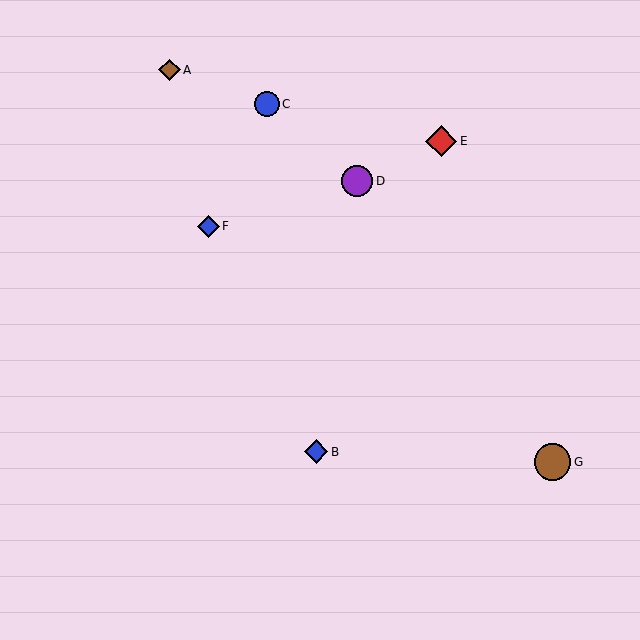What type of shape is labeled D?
Shape D is a purple circle.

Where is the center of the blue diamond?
The center of the blue diamond is at (208, 226).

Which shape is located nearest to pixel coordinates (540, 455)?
The brown circle (labeled G) at (552, 462) is nearest to that location.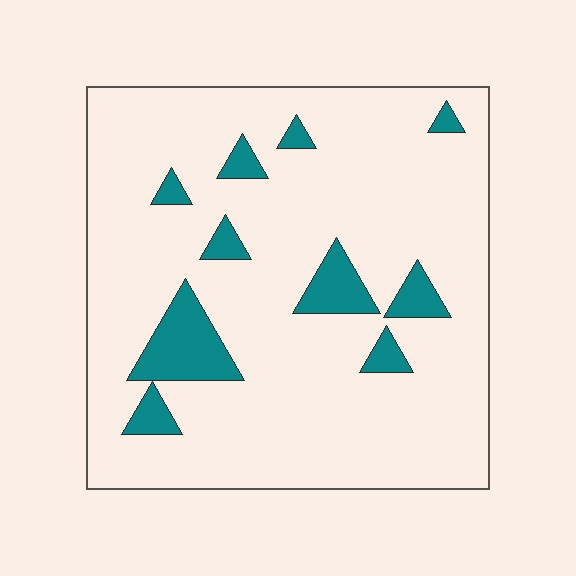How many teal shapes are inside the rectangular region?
10.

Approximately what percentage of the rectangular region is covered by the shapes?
Approximately 10%.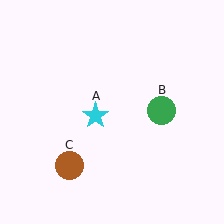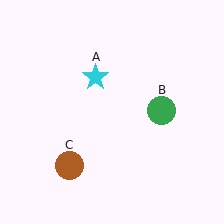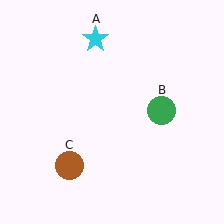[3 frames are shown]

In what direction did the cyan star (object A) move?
The cyan star (object A) moved up.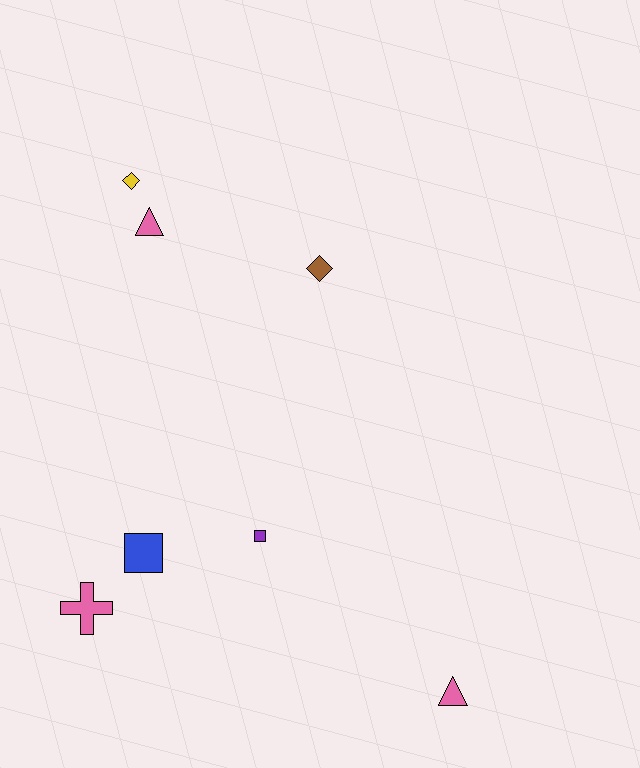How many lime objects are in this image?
There are no lime objects.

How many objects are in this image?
There are 7 objects.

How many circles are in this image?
There are no circles.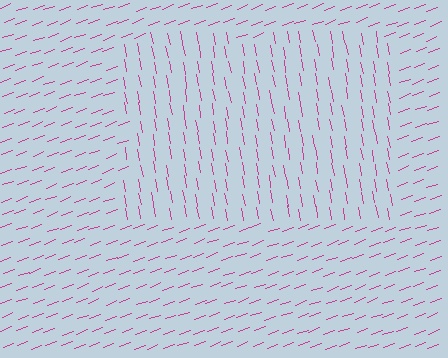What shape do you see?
I see a rectangle.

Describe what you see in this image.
The image is filled with small magenta line segments. A rectangle region in the image has lines oriented differently from the surrounding lines, creating a visible texture boundary.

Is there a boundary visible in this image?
Yes, there is a texture boundary formed by a change in line orientation.